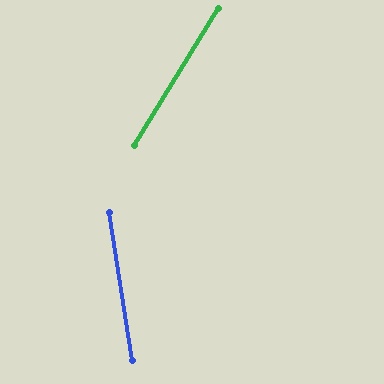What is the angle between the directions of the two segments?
Approximately 40 degrees.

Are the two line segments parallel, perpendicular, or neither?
Neither parallel nor perpendicular — they differ by about 40°.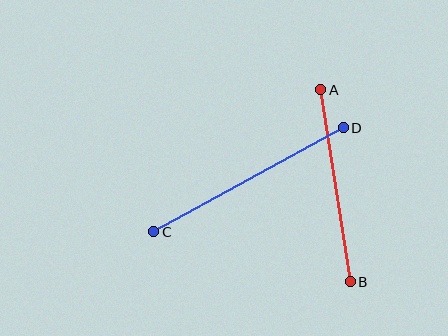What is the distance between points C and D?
The distance is approximately 216 pixels.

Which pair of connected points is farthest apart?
Points C and D are farthest apart.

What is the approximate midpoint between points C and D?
The midpoint is at approximately (249, 180) pixels.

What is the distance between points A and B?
The distance is approximately 195 pixels.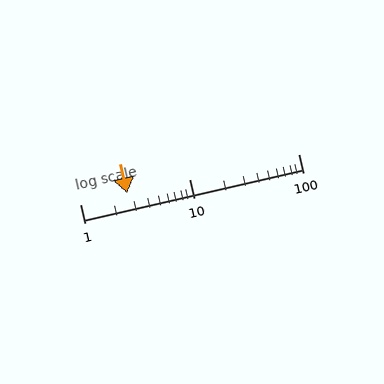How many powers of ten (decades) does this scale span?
The scale spans 2 decades, from 1 to 100.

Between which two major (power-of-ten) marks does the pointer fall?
The pointer is between 1 and 10.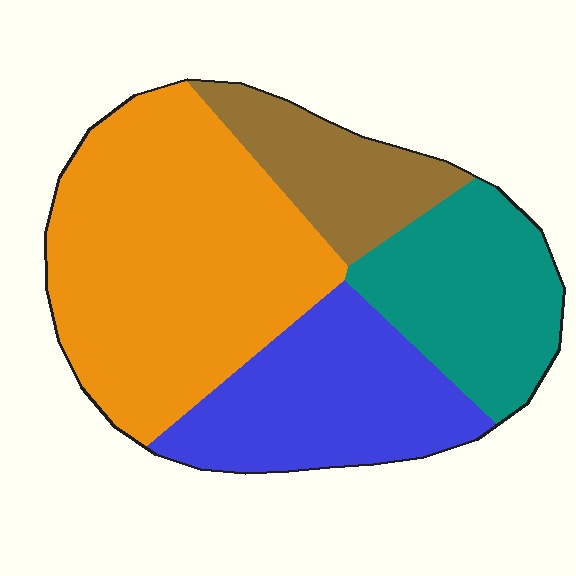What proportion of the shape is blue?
Blue takes up about one quarter (1/4) of the shape.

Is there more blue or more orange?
Orange.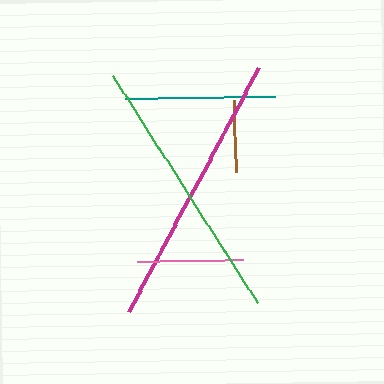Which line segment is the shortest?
The brown line is the shortest at approximately 72 pixels.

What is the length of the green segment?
The green segment is approximately 269 pixels long.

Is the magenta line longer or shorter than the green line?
The magenta line is longer than the green line.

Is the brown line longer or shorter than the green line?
The green line is longer than the brown line.